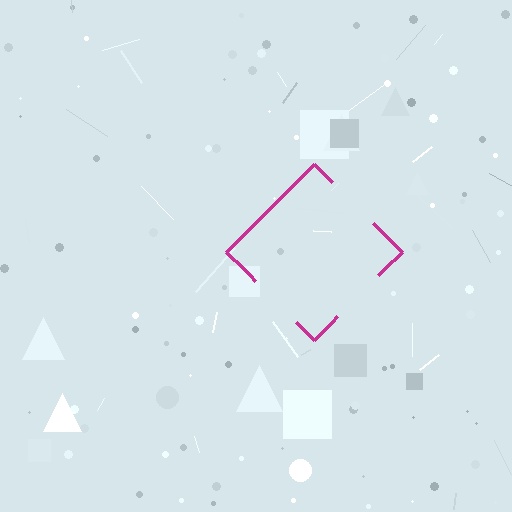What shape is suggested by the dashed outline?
The dashed outline suggests a diamond.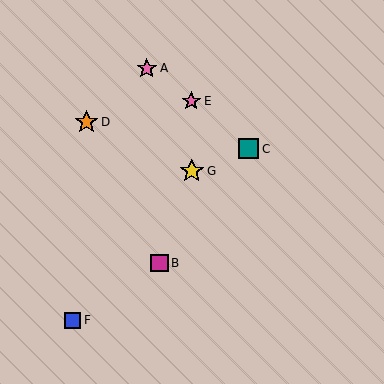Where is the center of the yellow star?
The center of the yellow star is at (192, 171).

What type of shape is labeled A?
Shape A is a pink star.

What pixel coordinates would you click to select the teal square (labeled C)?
Click at (249, 149) to select the teal square C.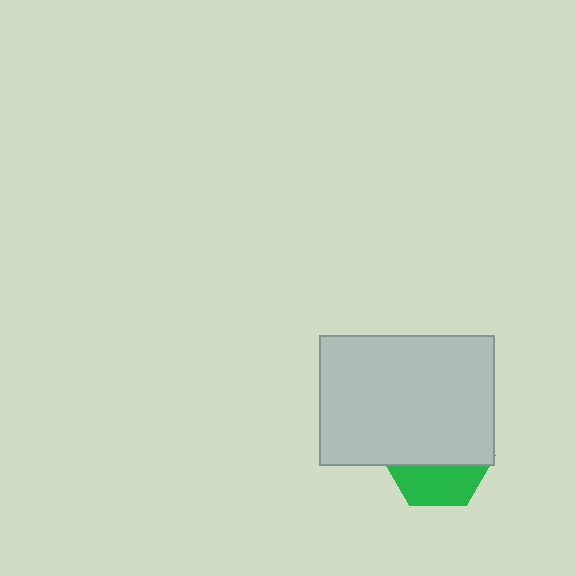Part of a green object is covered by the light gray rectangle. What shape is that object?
It is a hexagon.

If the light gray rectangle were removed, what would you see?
You would see the complete green hexagon.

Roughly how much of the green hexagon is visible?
A small part of it is visible (roughly 37%).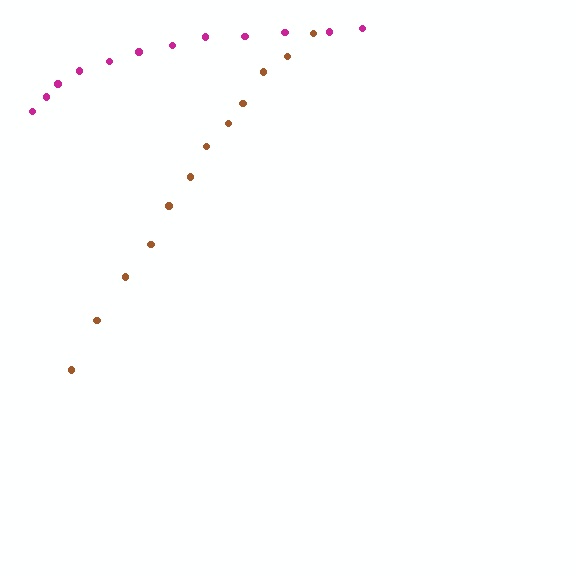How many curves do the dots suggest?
There are 2 distinct paths.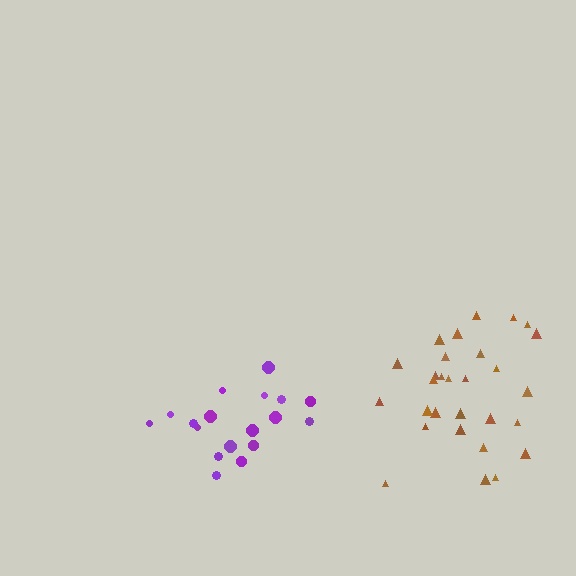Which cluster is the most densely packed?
Brown.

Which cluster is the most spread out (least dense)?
Purple.